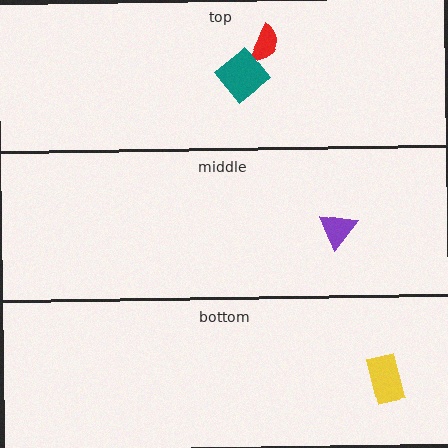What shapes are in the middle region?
The purple triangle.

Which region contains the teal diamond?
The top region.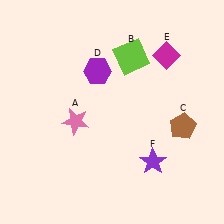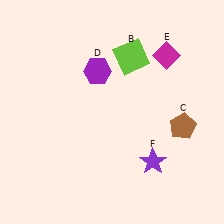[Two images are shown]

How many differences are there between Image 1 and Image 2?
There is 1 difference between the two images.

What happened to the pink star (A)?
The pink star (A) was removed in Image 2. It was in the bottom-left area of Image 1.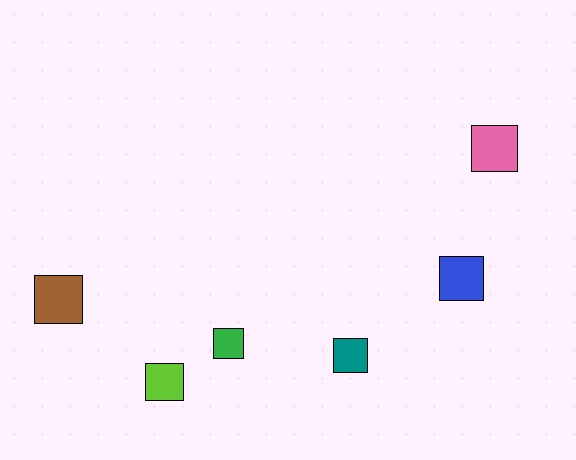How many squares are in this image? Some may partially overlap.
There are 6 squares.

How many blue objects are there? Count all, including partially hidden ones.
There is 1 blue object.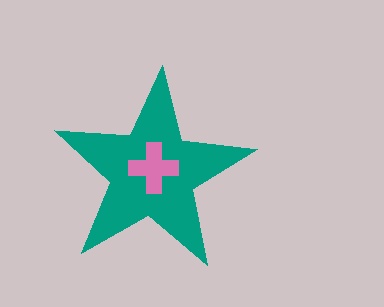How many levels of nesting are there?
2.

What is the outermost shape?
The teal star.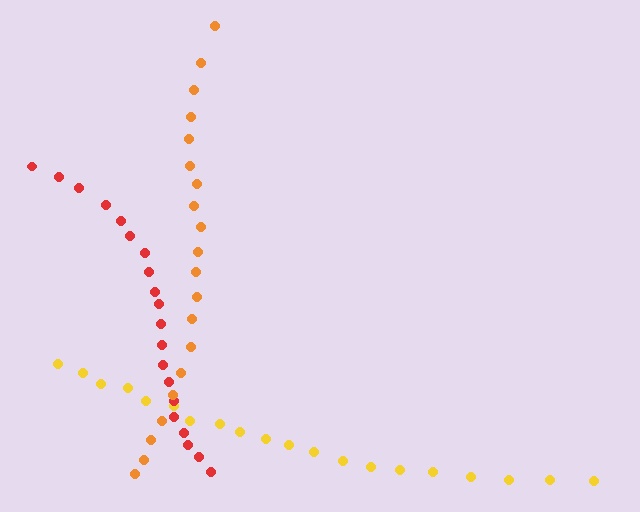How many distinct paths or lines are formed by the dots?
There are 3 distinct paths.